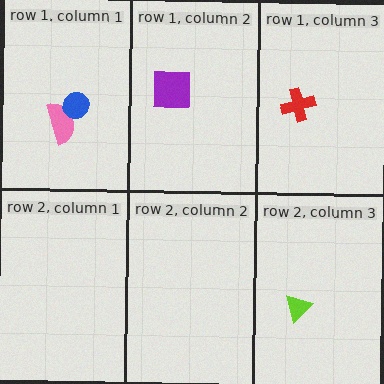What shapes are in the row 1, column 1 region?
The pink semicircle, the blue circle.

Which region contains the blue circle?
The row 1, column 1 region.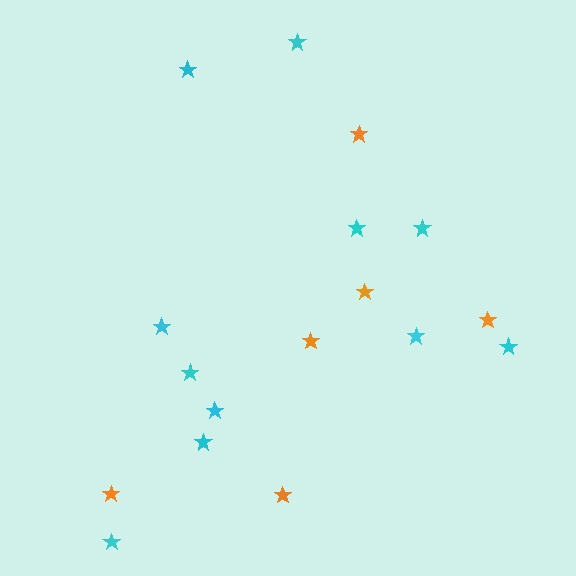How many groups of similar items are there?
There are 2 groups: one group of orange stars (6) and one group of cyan stars (11).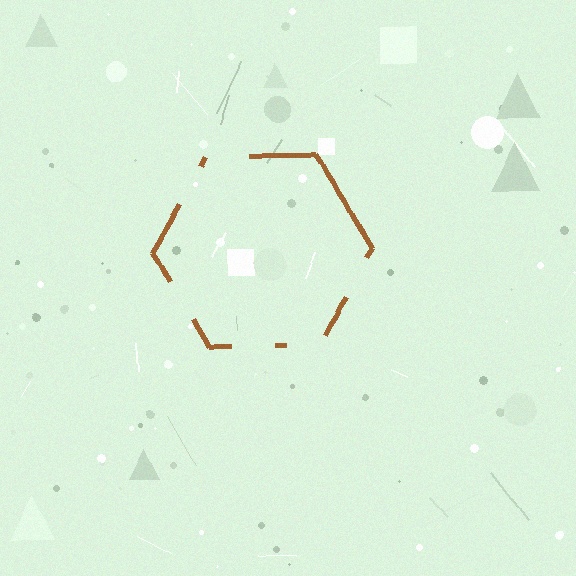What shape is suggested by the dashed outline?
The dashed outline suggests a hexagon.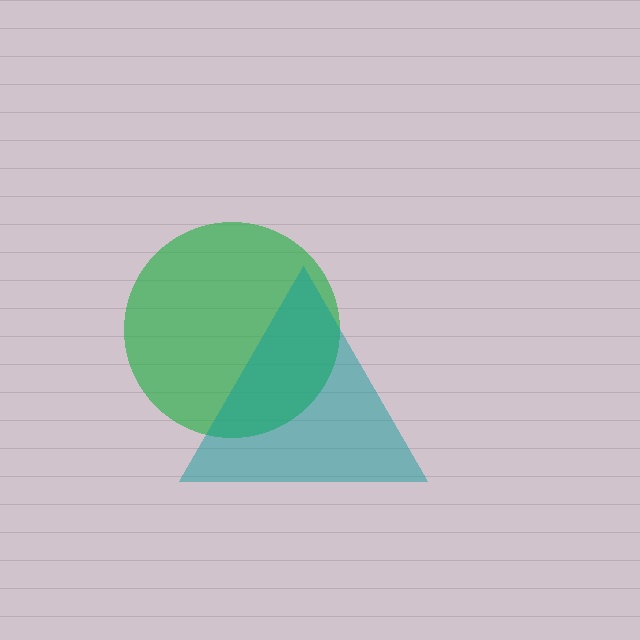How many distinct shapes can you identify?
There are 2 distinct shapes: a green circle, a teal triangle.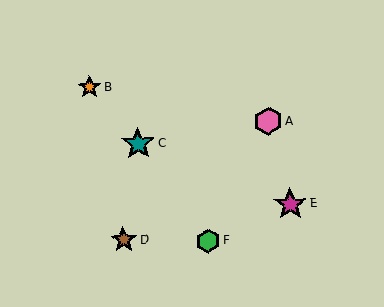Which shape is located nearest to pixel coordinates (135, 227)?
The brown star (labeled D) at (123, 240) is nearest to that location.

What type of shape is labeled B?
Shape B is an orange star.